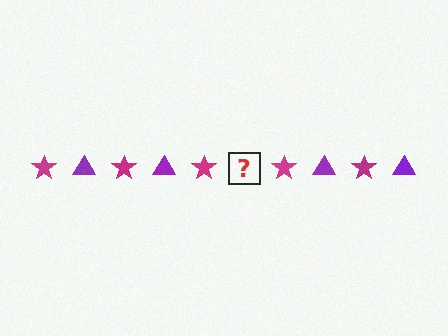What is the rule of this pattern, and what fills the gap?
The rule is that the pattern alternates between magenta star and purple triangle. The gap should be filled with a purple triangle.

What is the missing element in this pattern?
The missing element is a purple triangle.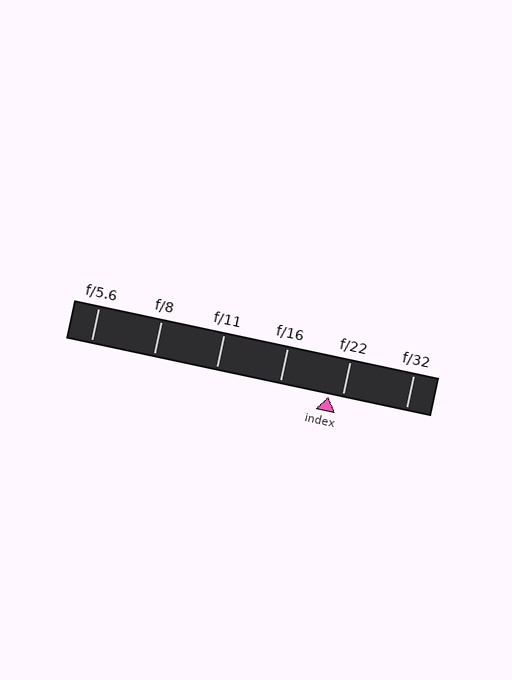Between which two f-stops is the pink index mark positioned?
The index mark is between f/16 and f/22.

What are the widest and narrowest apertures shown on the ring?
The widest aperture shown is f/5.6 and the narrowest is f/32.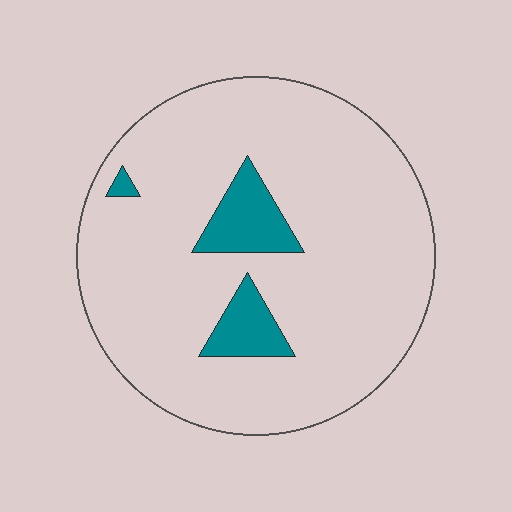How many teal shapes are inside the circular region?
3.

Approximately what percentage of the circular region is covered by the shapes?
Approximately 10%.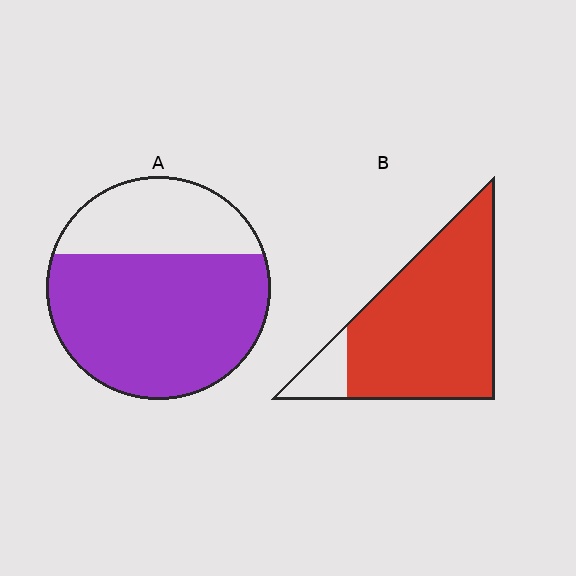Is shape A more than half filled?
Yes.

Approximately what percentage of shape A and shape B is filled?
A is approximately 70% and B is approximately 90%.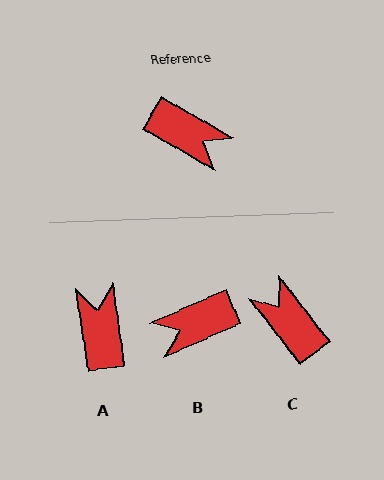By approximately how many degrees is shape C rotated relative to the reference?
Approximately 158 degrees counter-clockwise.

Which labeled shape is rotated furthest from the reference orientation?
C, about 158 degrees away.